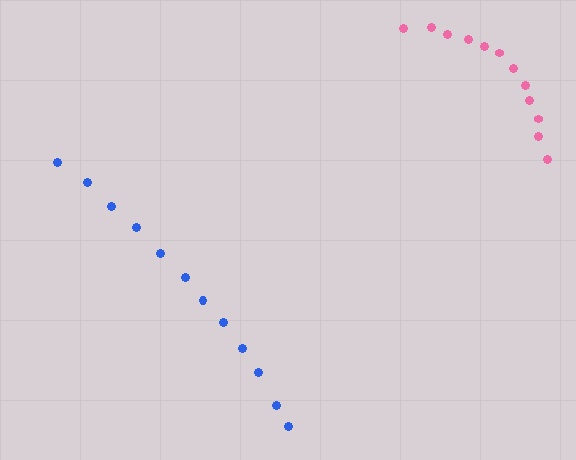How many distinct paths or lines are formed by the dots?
There are 2 distinct paths.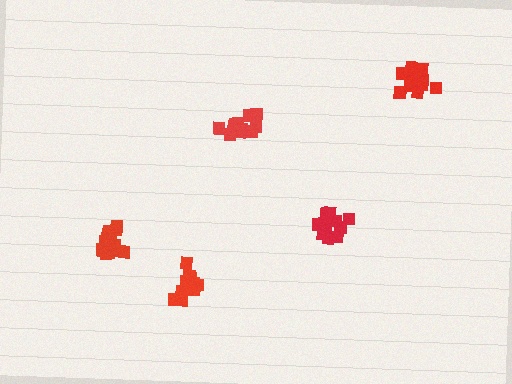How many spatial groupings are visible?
There are 5 spatial groupings.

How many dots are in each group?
Group 1: 13 dots, Group 2: 11 dots, Group 3: 13 dots, Group 4: 15 dots, Group 5: 12 dots (64 total).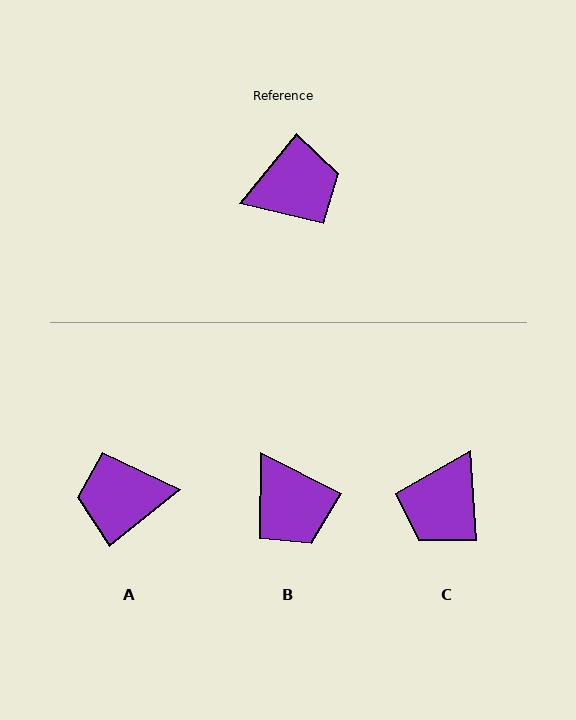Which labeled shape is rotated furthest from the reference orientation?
A, about 167 degrees away.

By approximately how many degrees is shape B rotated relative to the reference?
Approximately 78 degrees clockwise.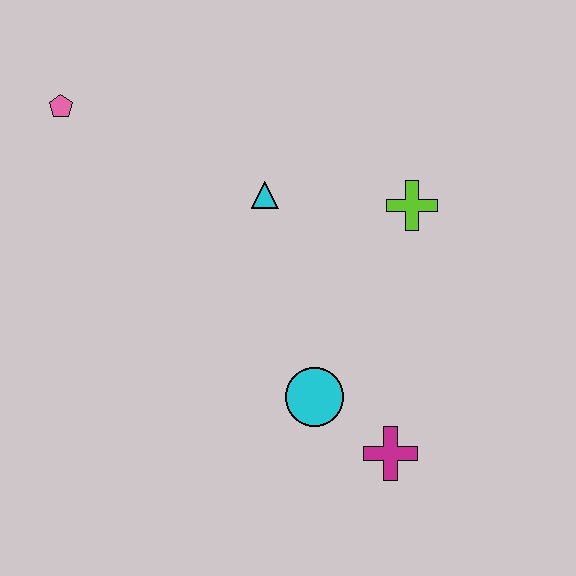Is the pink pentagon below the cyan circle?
No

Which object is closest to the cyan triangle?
The lime cross is closest to the cyan triangle.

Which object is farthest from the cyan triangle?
The magenta cross is farthest from the cyan triangle.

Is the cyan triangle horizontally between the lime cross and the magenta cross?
No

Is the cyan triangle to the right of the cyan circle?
No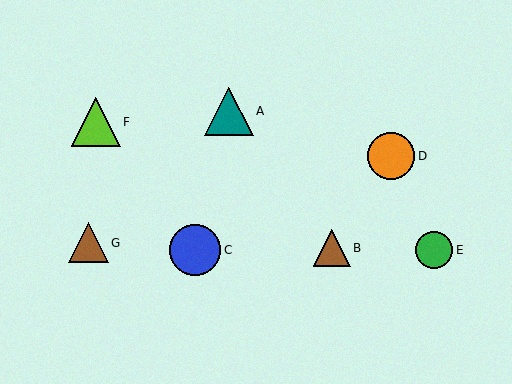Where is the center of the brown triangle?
The center of the brown triangle is at (332, 248).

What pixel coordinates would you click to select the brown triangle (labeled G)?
Click at (88, 243) to select the brown triangle G.